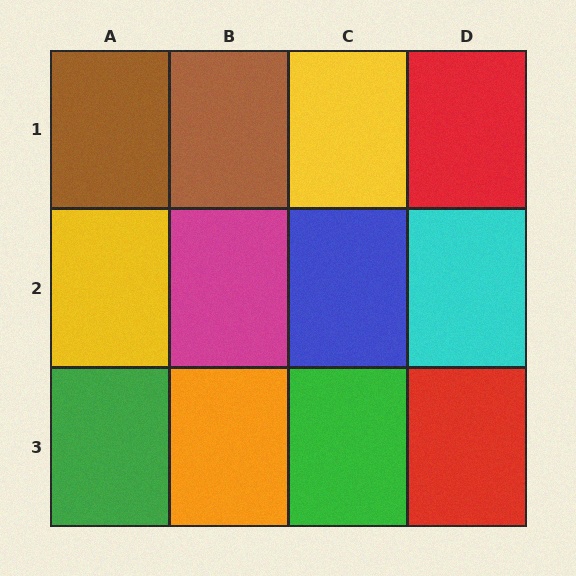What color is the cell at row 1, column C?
Yellow.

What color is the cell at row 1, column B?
Brown.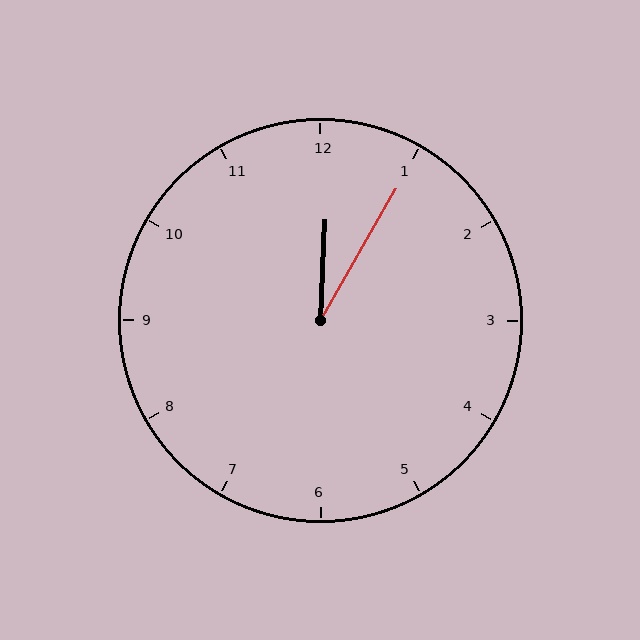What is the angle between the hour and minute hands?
Approximately 28 degrees.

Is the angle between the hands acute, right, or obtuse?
It is acute.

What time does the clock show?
12:05.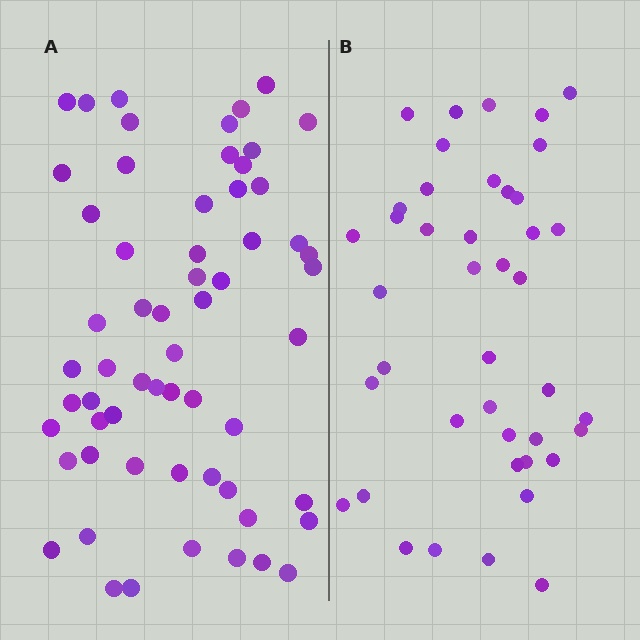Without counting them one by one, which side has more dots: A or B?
Region A (the left region) has more dots.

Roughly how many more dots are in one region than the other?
Region A has approximately 20 more dots than region B.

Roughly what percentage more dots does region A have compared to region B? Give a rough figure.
About 45% more.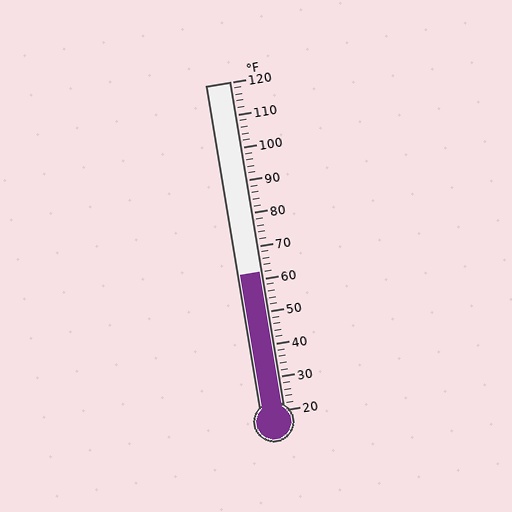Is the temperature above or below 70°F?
The temperature is below 70°F.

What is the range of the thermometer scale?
The thermometer scale ranges from 20°F to 120°F.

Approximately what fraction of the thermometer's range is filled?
The thermometer is filled to approximately 40% of its range.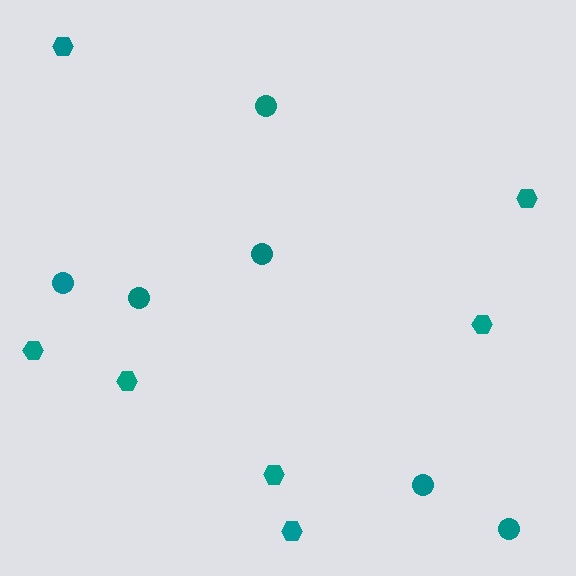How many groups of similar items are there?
There are 2 groups: one group of hexagons (7) and one group of circles (6).